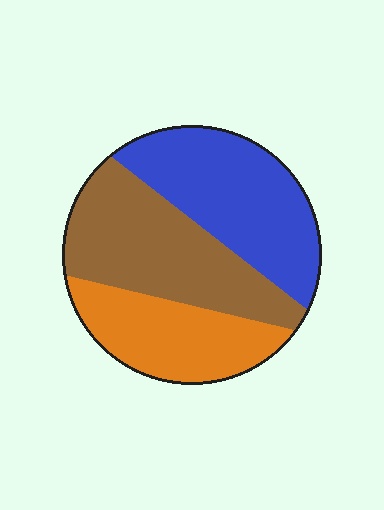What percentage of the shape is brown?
Brown takes up about three eighths (3/8) of the shape.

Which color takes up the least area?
Orange, at roughly 25%.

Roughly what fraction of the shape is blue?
Blue takes up between a quarter and a half of the shape.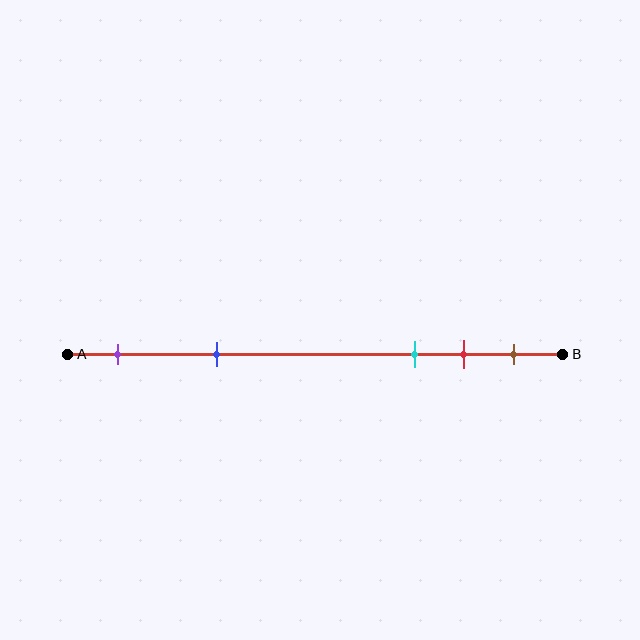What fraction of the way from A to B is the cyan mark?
The cyan mark is approximately 70% (0.7) of the way from A to B.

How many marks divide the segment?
There are 5 marks dividing the segment.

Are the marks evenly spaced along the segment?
No, the marks are not evenly spaced.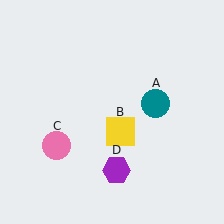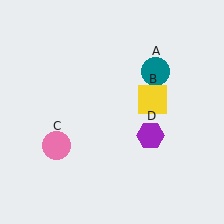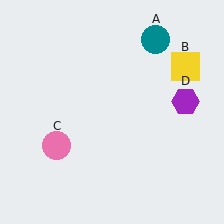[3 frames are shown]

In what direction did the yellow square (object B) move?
The yellow square (object B) moved up and to the right.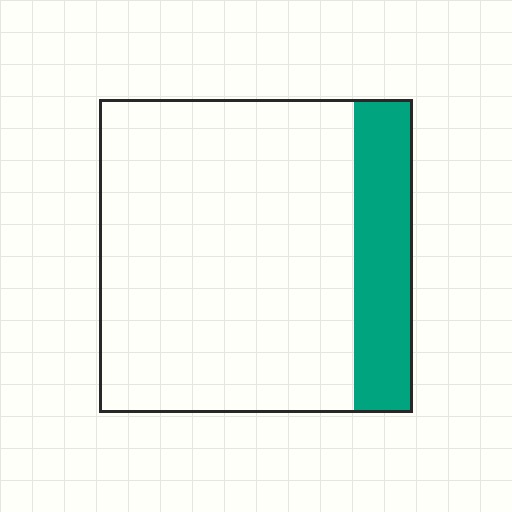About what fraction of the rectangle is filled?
About one fifth (1/5).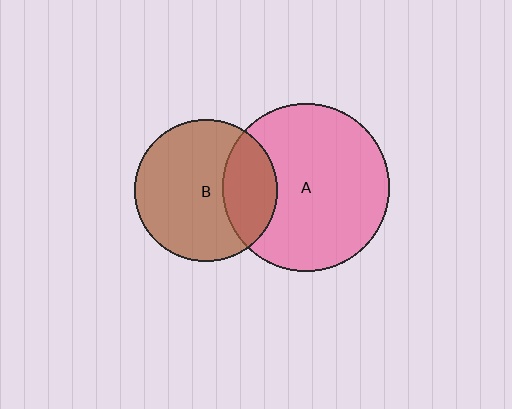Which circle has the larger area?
Circle A (pink).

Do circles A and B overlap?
Yes.